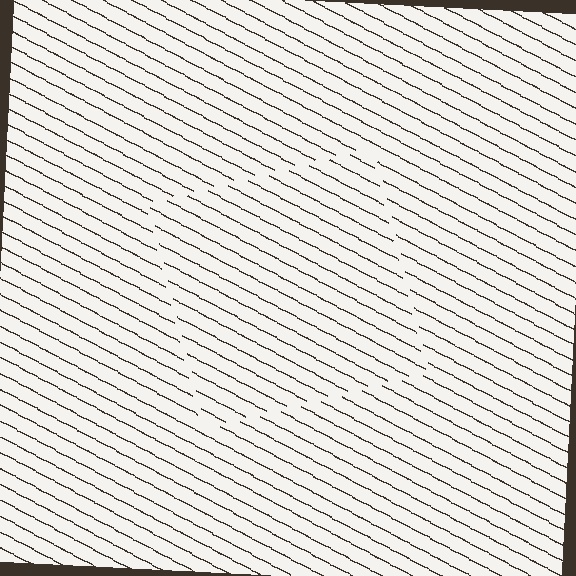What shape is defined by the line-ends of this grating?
An illusory square. The interior of the shape contains the same grating, shifted by half a period — the contour is defined by the phase discontinuity where line-ends from the inner and outer gratings abut.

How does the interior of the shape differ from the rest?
The interior of the shape contains the same grating, shifted by half a period — the contour is defined by the phase discontinuity where line-ends from the inner and outer gratings abut.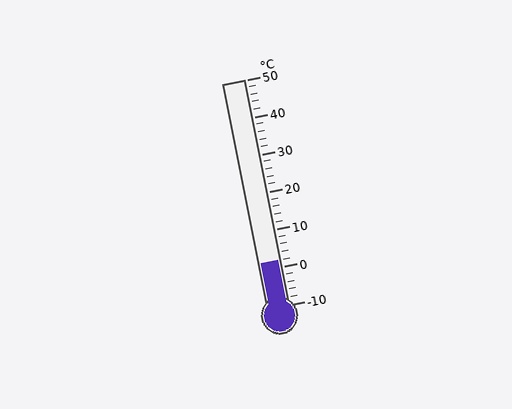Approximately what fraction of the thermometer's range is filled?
The thermometer is filled to approximately 20% of its range.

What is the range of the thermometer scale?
The thermometer scale ranges from -10°C to 50°C.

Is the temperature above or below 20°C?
The temperature is below 20°C.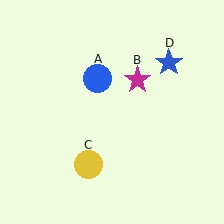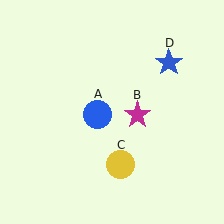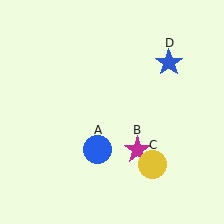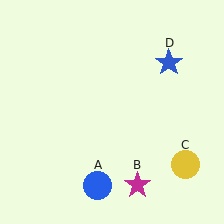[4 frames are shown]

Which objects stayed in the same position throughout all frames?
Blue star (object D) remained stationary.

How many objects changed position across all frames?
3 objects changed position: blue circle (object A), magenta star (object B), yellow circle (object C).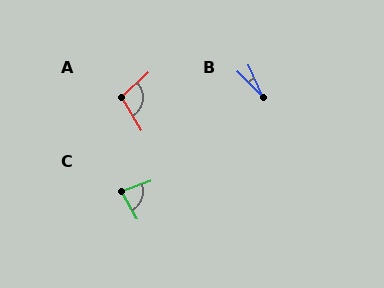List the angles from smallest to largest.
B (21°), C (80°), A (101°).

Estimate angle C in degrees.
Approximately 80 degrees.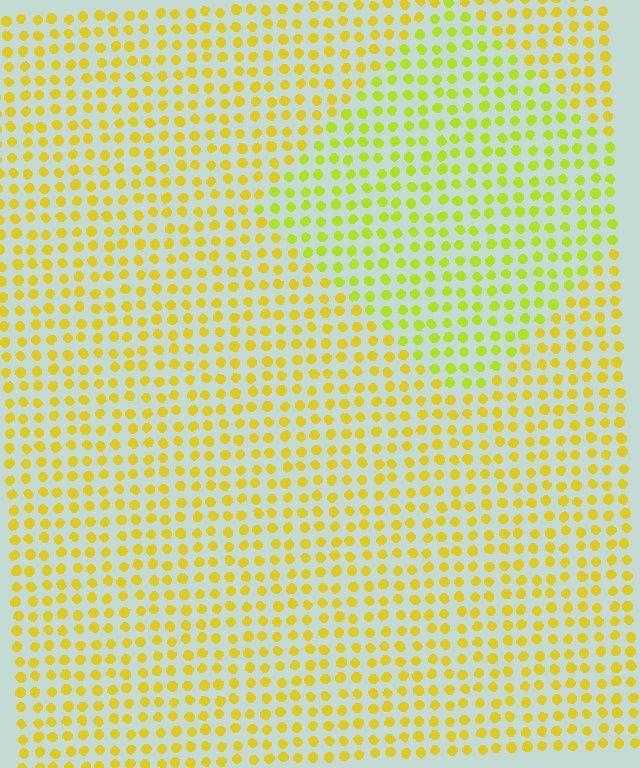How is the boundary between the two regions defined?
The boundary is defined purely by a slight shift in hue (about 23 degrees). Spacing, size, and orientation are identical on both sides.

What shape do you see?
I see a diamond.